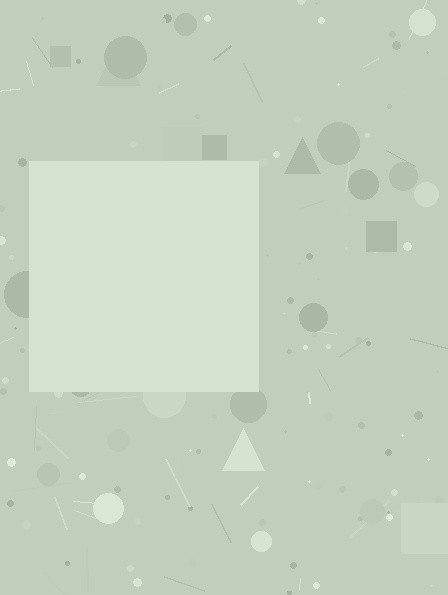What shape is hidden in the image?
A square is hidden in the image.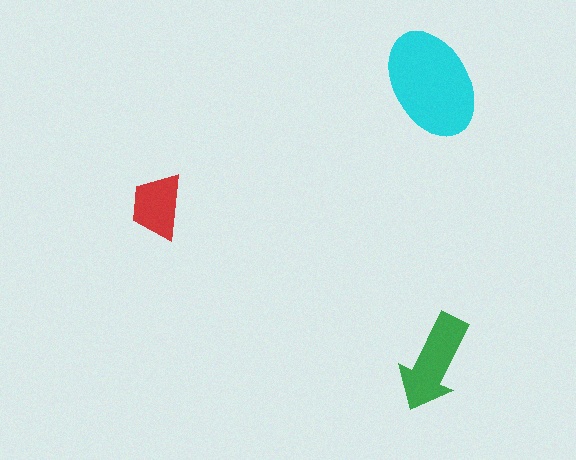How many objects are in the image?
There are 3 objects in the image.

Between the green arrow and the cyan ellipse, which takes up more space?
The cyan ellipse.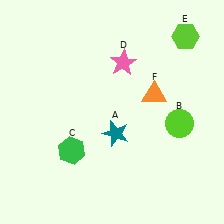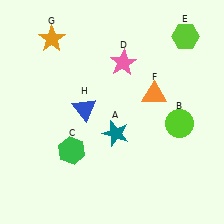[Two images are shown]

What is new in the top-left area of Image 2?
An orange star (G) was added in the top-left area of Image 2.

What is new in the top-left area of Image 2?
A blue triangle (H) was added in the top-left area of Image 2.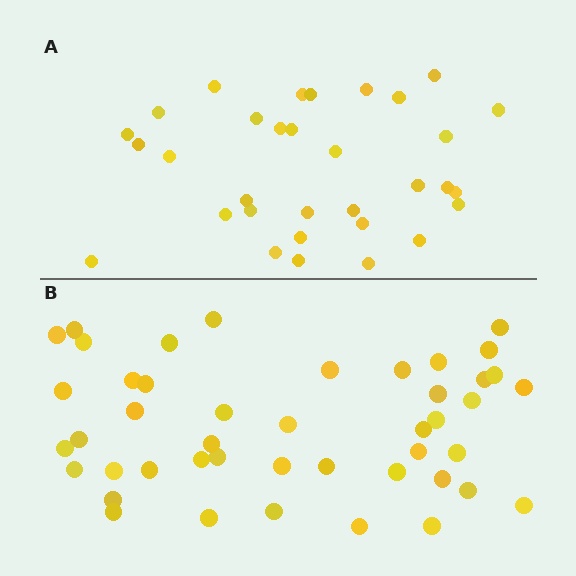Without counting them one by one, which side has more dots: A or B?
Region B (the bottom region) has more dots.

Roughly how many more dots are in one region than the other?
Region B has approximately 15 more dots than region A.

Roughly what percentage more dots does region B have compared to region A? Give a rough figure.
About 40% more.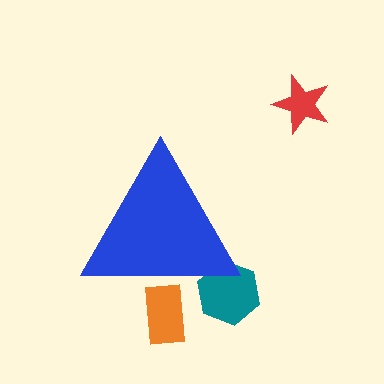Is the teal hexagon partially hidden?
Yes, the teal hexagon is partially hidden behind the blue triangle.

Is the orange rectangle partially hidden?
Yes, the orange rectangle is partially hidden behind the blue triangle.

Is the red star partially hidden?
No, the red star is fully visible.